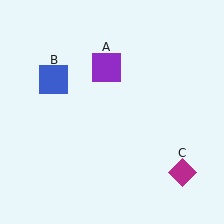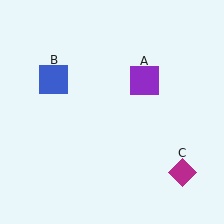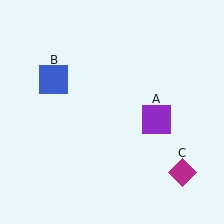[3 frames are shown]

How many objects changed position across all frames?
1 object changed position: purple square (object A).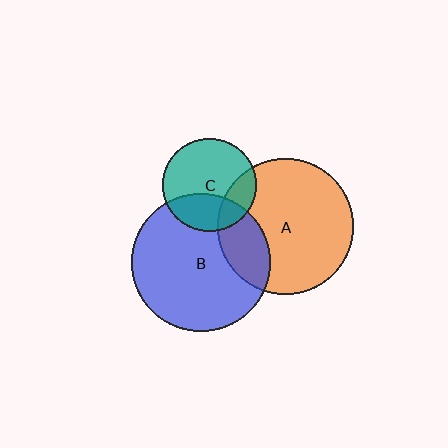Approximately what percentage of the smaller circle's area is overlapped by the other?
Approximately 20%.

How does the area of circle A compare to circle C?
Approximately 2.1 times.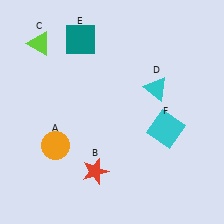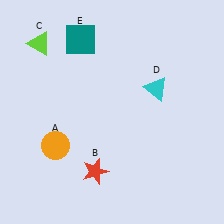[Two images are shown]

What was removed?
The cyan square (F) was removed in Image 2.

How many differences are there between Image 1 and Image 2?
There is 1 difference between the two images.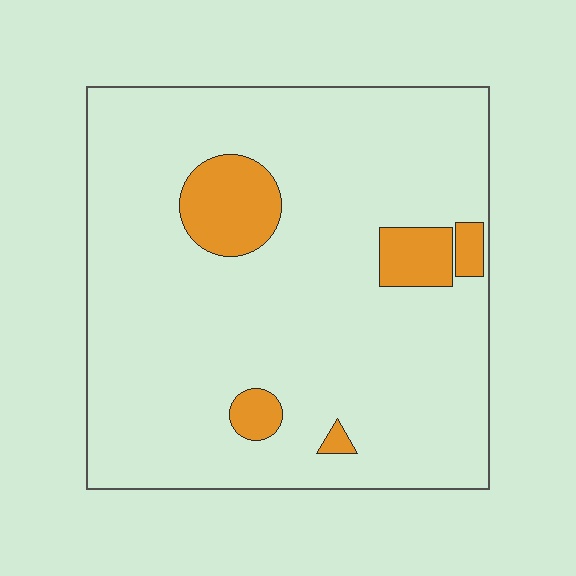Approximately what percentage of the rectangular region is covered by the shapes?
Approximately 10%.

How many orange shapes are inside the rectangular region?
5.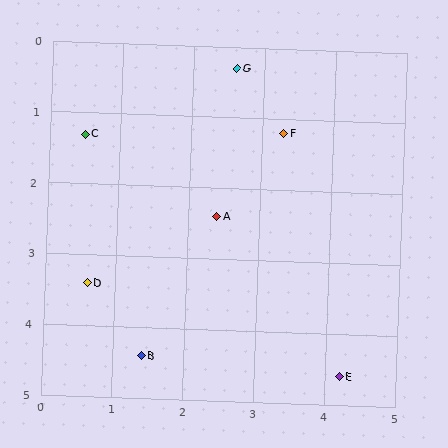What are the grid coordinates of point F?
Point F is at approximately (3.3, 1.2).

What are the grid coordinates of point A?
Point A is at approximately (2.4, 2.4).